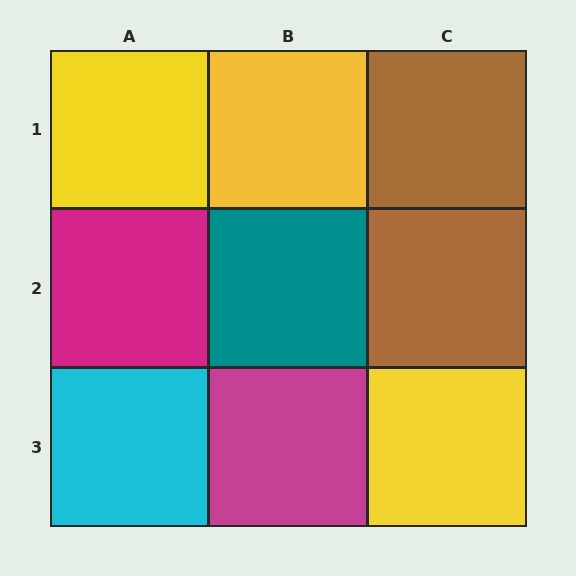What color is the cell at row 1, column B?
Yellow.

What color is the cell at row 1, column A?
Yellow.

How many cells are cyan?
1 cell is cyan.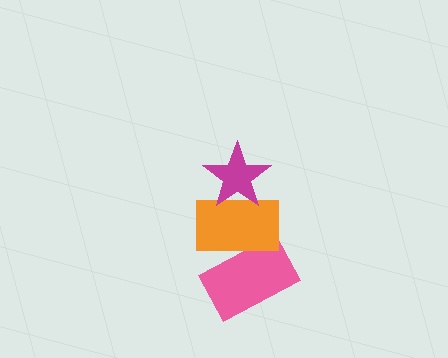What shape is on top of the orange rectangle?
The magenta star is on top of the orange rectangle.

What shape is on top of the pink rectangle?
The orange rectangle is on top of the pink rectangle.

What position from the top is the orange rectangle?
The orange rectangle is 2nd from the top.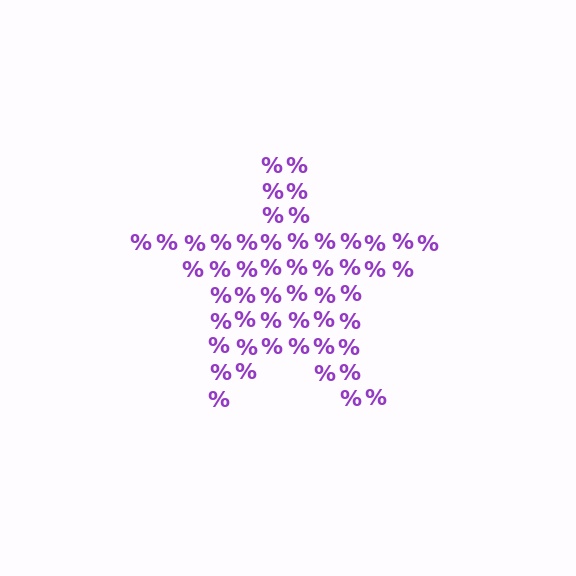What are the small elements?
The small elements are percent signs.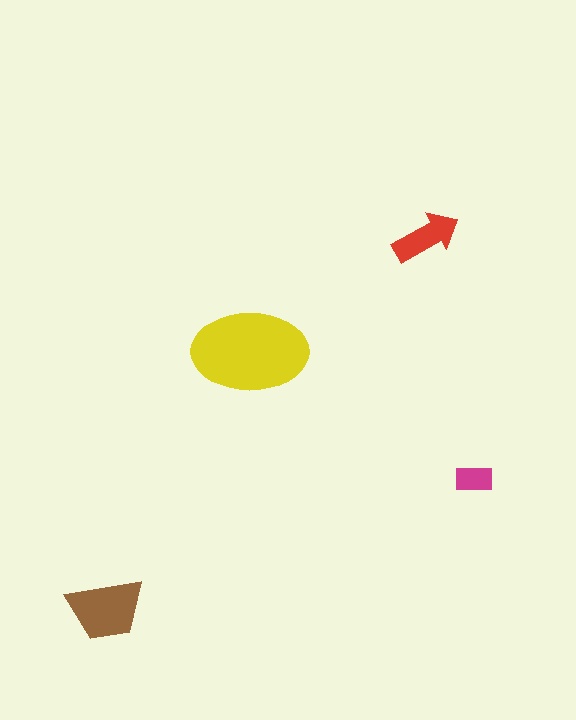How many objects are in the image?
There are 4 objects in the image.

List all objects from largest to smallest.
The yellow ellipse, the brown trapezoid, the red arrow, the magenta rectangle.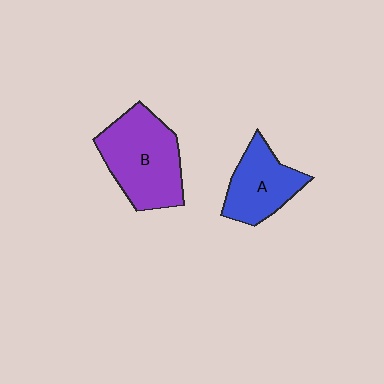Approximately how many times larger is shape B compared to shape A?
Approximately 1.4 times.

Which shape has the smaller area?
Shape A (blue).